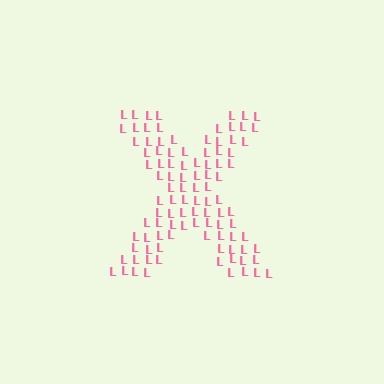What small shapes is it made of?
It is made of small letter L's.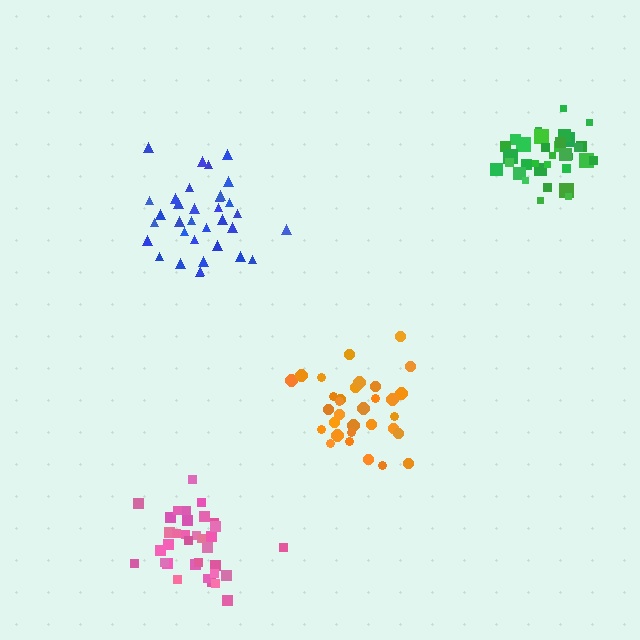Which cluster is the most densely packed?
Green.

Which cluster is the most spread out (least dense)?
Orange.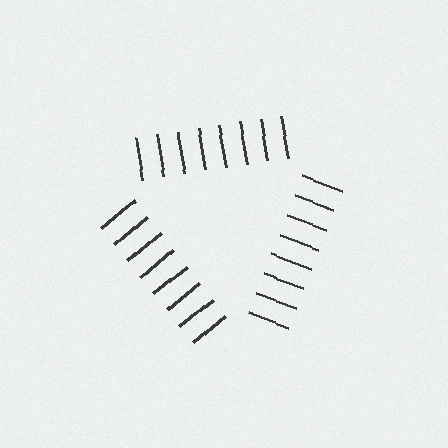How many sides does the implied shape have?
3 sides — the line-ends trace a triangle.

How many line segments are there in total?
24 — 8 along each of the 3 edges.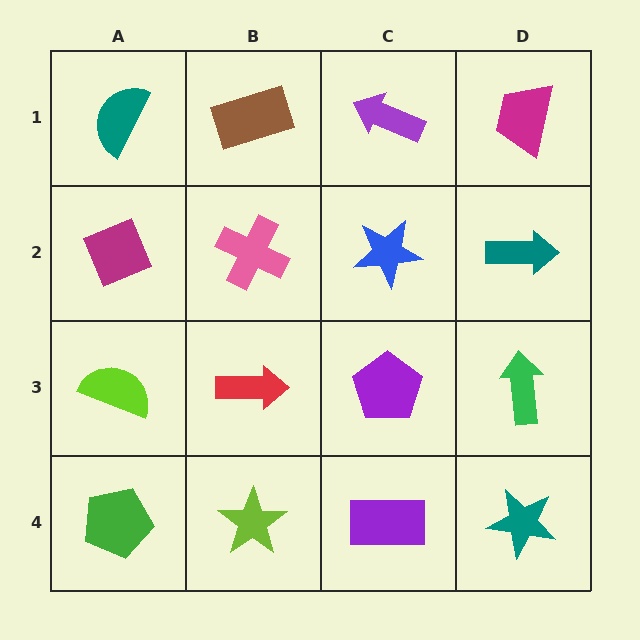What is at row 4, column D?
A teal star.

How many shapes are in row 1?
4 shapes.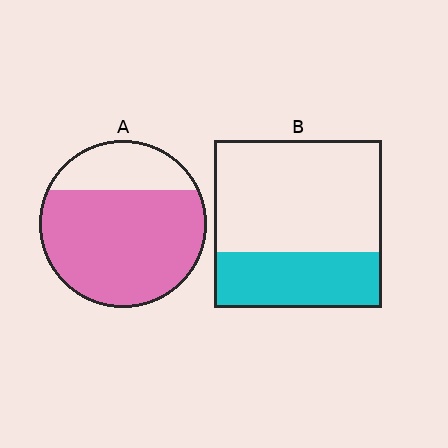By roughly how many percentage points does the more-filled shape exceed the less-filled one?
By roughly 40 percentage points (A over B).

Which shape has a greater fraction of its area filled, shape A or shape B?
Shape A.